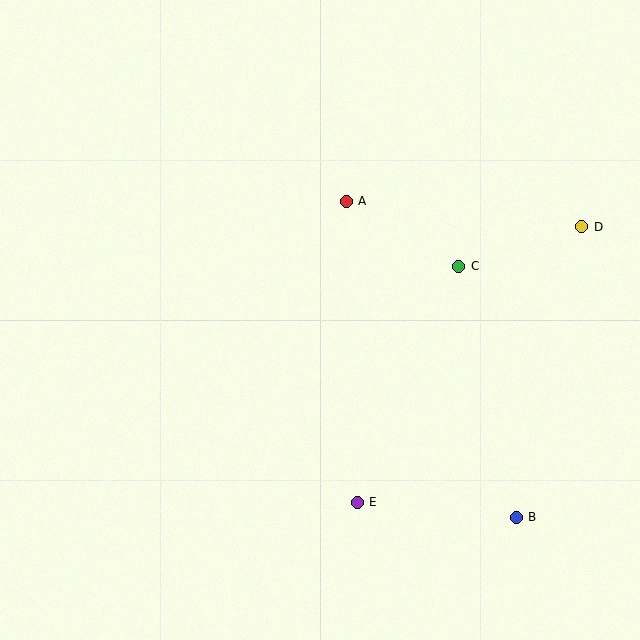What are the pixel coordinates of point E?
Point E is at (357, 502).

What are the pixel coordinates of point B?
Point B is at (516, 517).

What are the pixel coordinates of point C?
Point C is at (459, 266).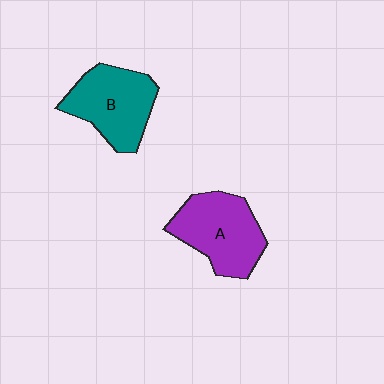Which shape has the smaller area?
Shape B (teal).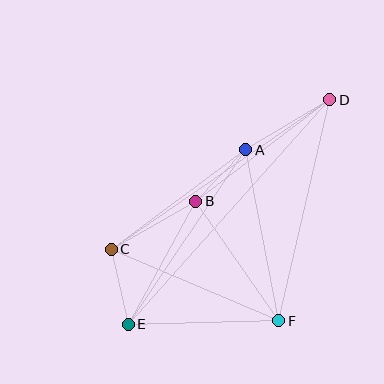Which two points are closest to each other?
Points A and B are closest to each other.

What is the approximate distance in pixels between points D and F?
The distance between D and F is approximately 227 pixels.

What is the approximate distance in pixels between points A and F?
The distance between A and F is approximately 174 pixels.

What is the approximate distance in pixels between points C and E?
The distance between C and E is approximately 77 pixels.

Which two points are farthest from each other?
Points D and E are farthest from each other.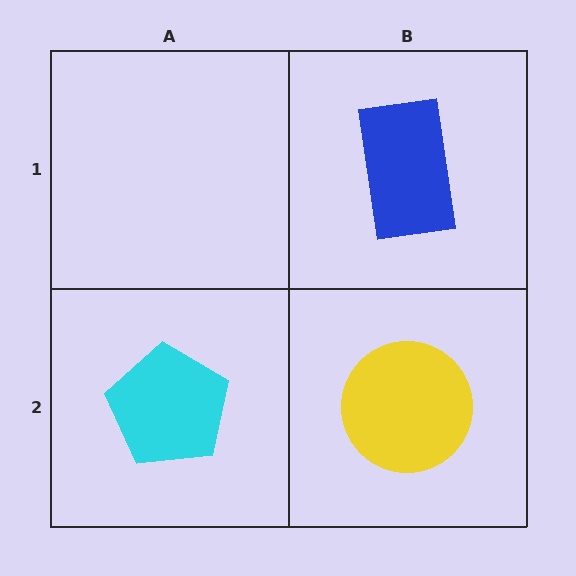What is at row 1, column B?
A blue rectangle.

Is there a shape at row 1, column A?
No, that cell is empty.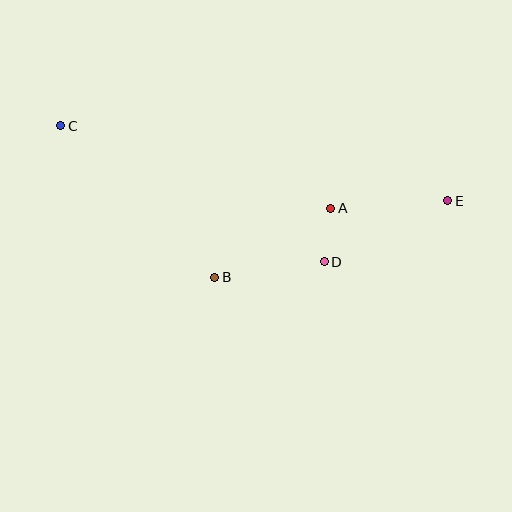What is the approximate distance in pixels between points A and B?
The distance between A and B is approximately 135 pixels.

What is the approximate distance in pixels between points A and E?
The distance between A and E is approximately 117 pixels.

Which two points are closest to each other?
Points A and D are closest to each other.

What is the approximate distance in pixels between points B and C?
The distance between B and C is approximately 216 pixels.